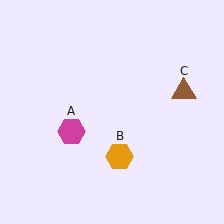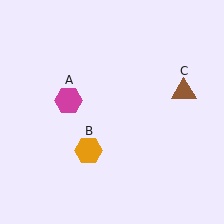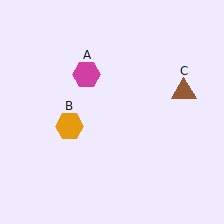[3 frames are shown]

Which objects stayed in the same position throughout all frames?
Brown triangle (object C) remained stationary.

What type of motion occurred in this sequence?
The magenta hexagon (object A), orange hexagon (object B) rotated clockwise around the center of the scene.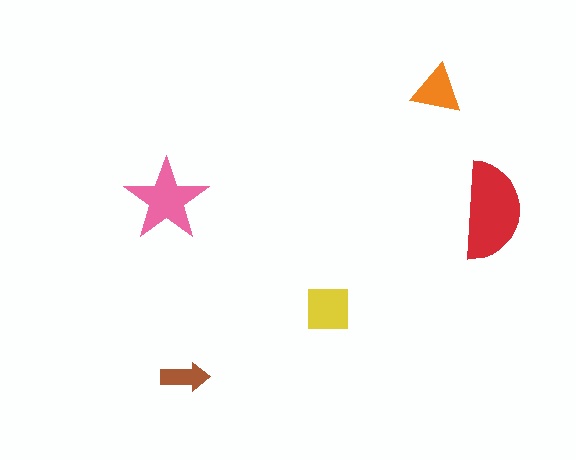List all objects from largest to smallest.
The red semicircle, the pink star, the yellow square, the orange triangle, the brown arrow.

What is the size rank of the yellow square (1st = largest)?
3rd.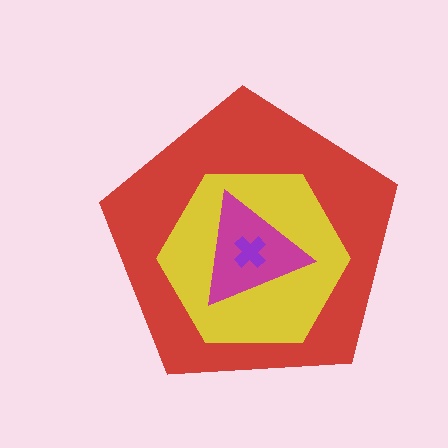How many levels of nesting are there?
4.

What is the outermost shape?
The red pentagon.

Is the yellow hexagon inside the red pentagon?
Yes.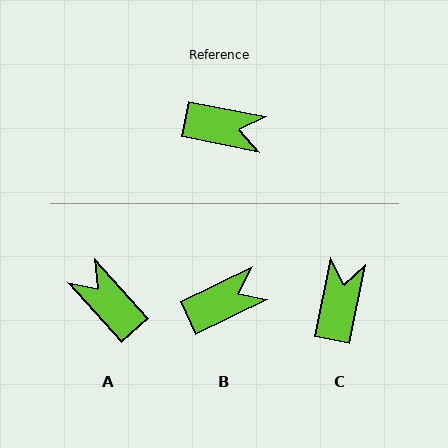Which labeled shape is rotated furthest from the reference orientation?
A, about 143 degrees away.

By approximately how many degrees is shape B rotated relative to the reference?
Approximately 37 degrees counter-clockwise.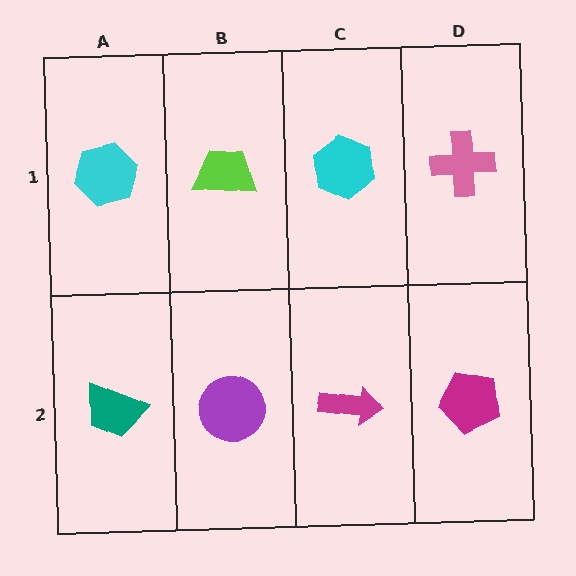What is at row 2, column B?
A purple circle.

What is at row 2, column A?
A teal trapezoid.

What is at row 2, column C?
A magenta arrow.